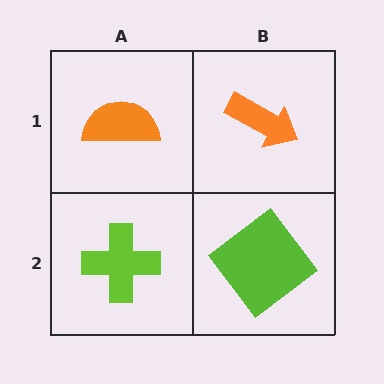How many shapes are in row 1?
2 shapes.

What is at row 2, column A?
A lime cross.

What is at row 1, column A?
An orange semicircle.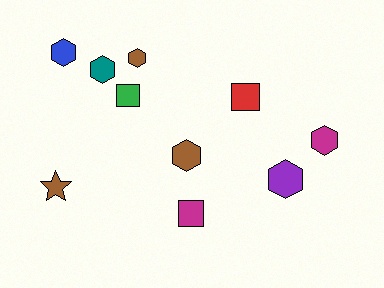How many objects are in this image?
There are 10 objects.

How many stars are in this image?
There is 1 star.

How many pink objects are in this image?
There are no pink objects.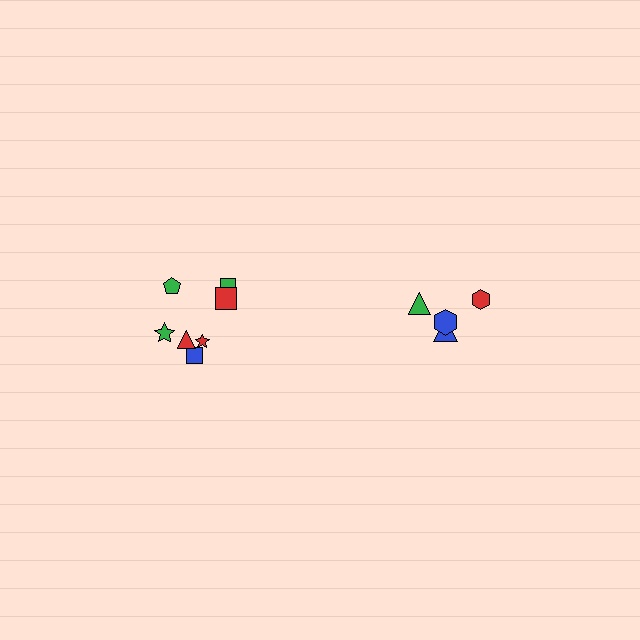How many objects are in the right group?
There are 4 objects.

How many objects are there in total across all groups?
There are 11 objects.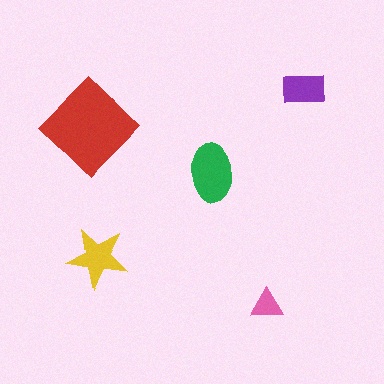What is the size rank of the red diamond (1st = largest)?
1st.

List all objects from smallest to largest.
The pink triangle, the purple rectangle, the yellow star, the green ellipse, the red diamond.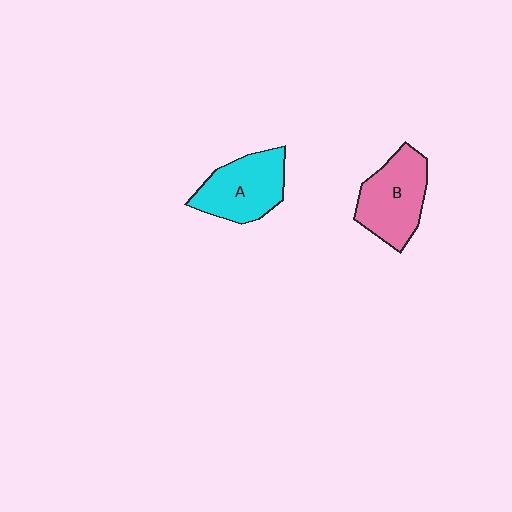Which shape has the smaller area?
Shape A (cyan).